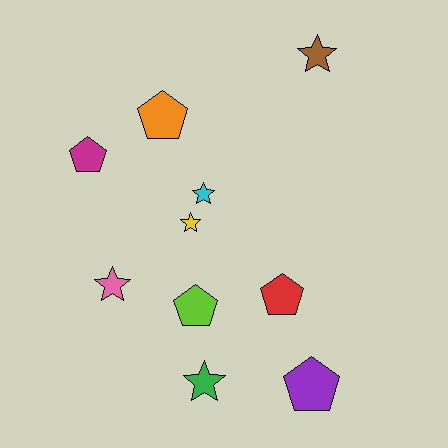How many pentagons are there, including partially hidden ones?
There are 5 pentagons.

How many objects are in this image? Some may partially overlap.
There are 10 objects.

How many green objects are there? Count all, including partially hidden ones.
There is 1 green object.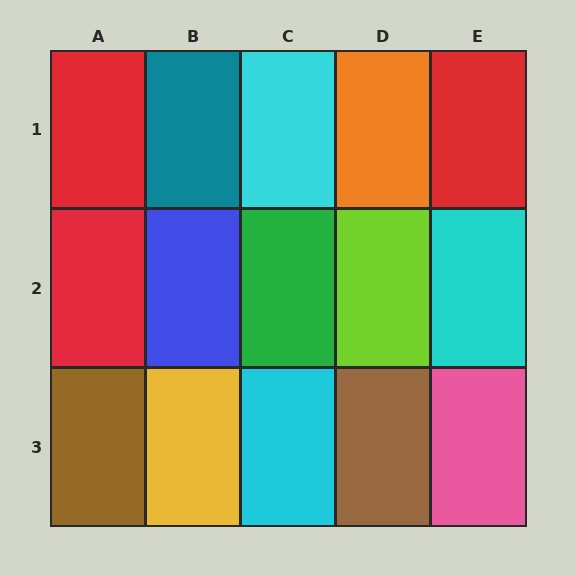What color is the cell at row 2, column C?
Green.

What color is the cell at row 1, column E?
Red.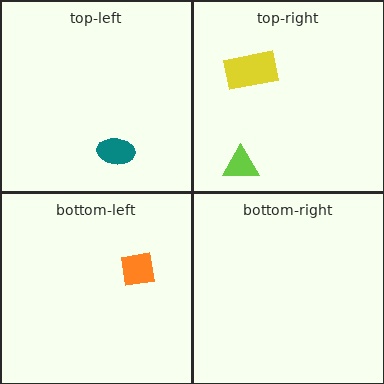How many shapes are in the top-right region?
2.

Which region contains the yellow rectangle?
The top-right region.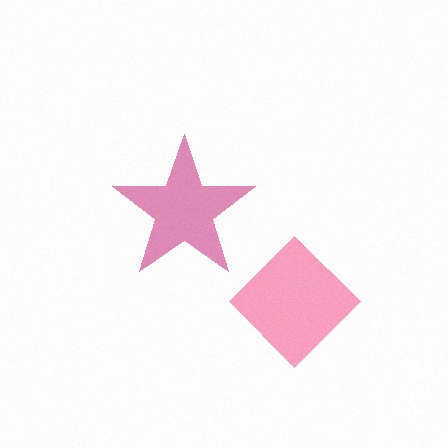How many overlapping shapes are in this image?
There are 2 overlapping shapes in the image.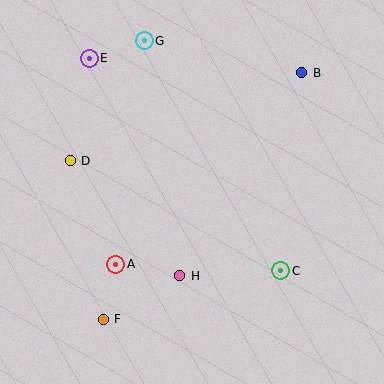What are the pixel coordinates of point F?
Point F is at (103, 319).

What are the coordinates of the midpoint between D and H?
The midpoint between D and H is at (125, 218).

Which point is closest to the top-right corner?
Point B is closest to the top-right corner.